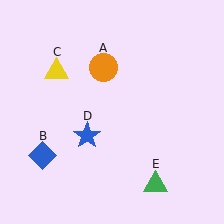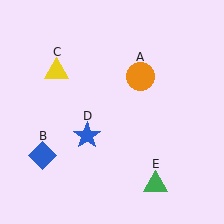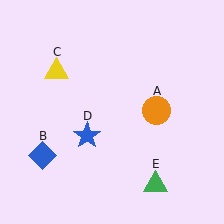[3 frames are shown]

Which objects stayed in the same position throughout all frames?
Blue diamond (object B) and yellow triangle (object C) and blue star (object D) and green triangle (object E) remained stationary.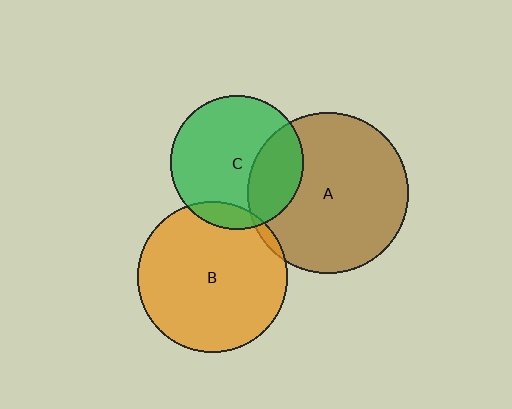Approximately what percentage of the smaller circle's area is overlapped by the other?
Approximately 10%.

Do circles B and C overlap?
Yes.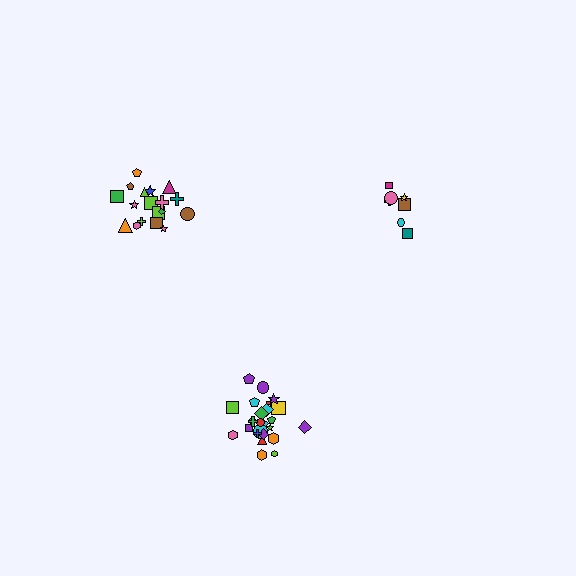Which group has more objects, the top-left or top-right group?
The top-left group.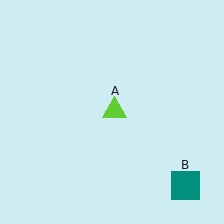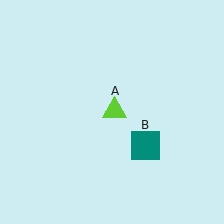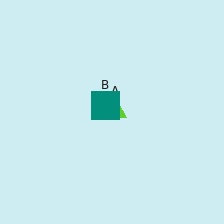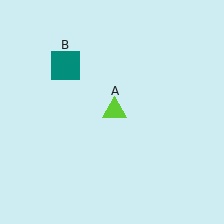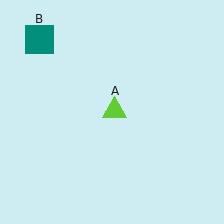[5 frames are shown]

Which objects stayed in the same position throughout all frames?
Lime triangle (object A) remained stationary.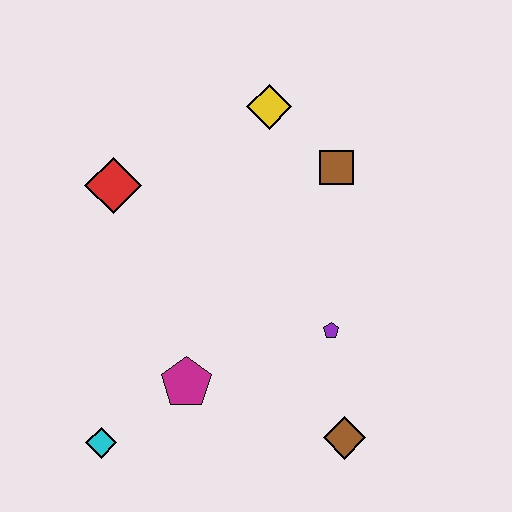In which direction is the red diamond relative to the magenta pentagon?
The red diamond is above the magenta pentagon.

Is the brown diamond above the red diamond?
No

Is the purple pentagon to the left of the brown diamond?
Yes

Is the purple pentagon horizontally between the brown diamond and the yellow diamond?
Yes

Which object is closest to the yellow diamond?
The brown square is closest to the yellow diamond.